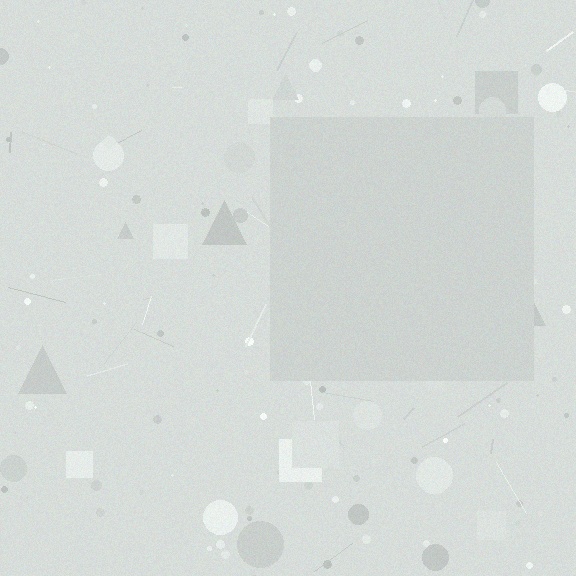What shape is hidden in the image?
A square is hidden in the image.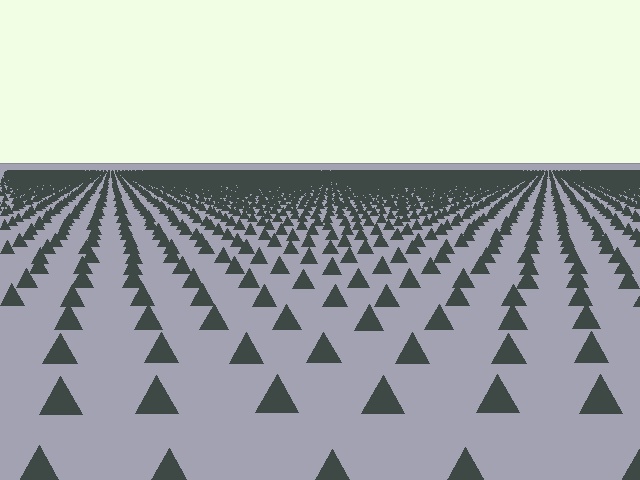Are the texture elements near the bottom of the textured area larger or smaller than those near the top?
Larger. Near the bottom, elements are closer to the viewer and appear at a bigger on-screen size.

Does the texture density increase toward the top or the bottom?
Density increases toward the top.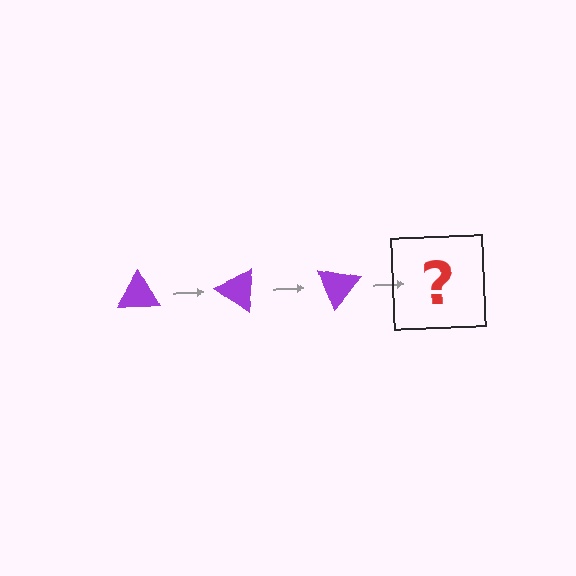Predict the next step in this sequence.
The next step is a purple triangle rotated 105 degrees.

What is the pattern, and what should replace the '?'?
The pattern is that the triangle rotates 35 degrees each step. The '?' should be a purple triangle rotated 105 degrees.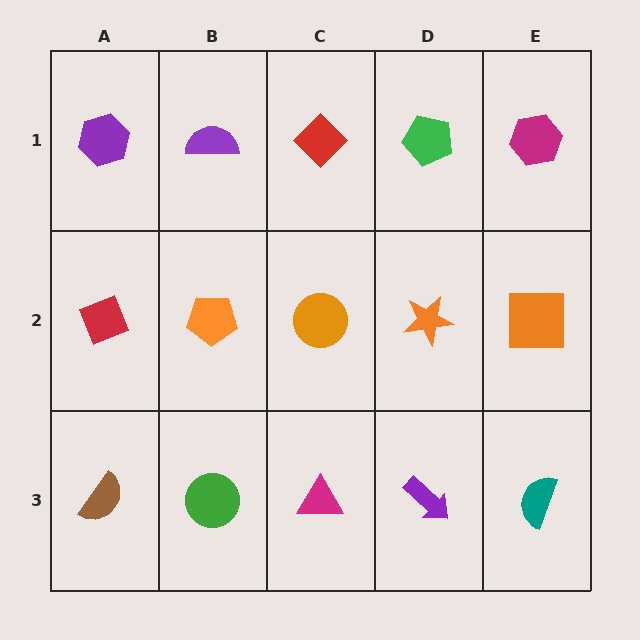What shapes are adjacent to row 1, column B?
An orange pentagon (row 2, column B), a purple hexagon (row 1, column A), a red diamond (row 1, column C).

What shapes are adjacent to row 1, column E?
An orange square (row 2, column E), a green pentagon (row 1, column D).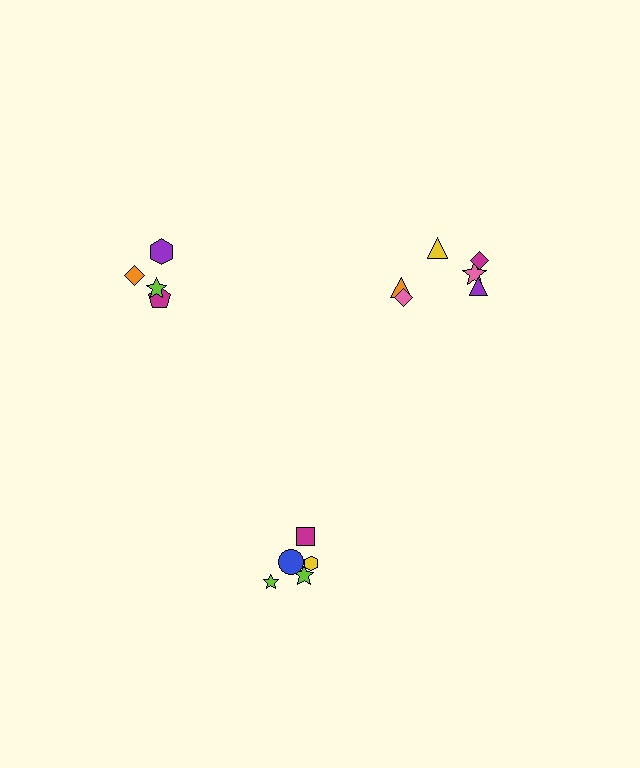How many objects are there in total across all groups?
There are 15 objects.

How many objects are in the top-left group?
There are 4 objects.